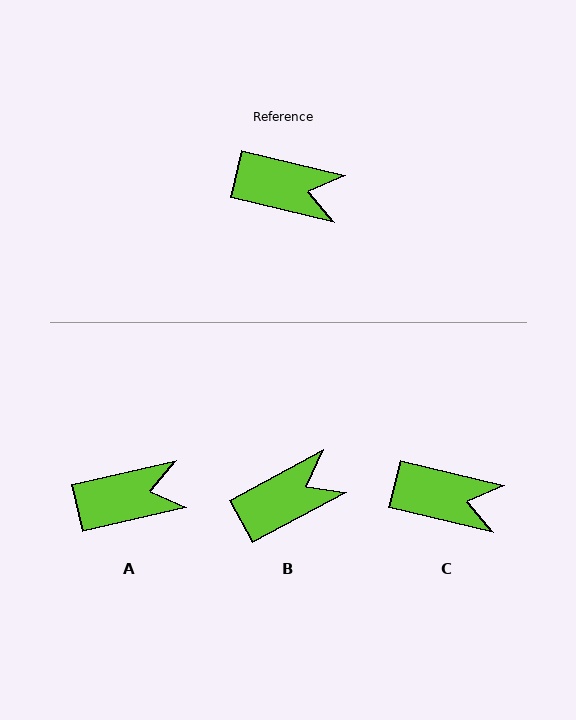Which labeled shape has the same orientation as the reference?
C.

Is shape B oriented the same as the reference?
No, it is off by about 41 degrees.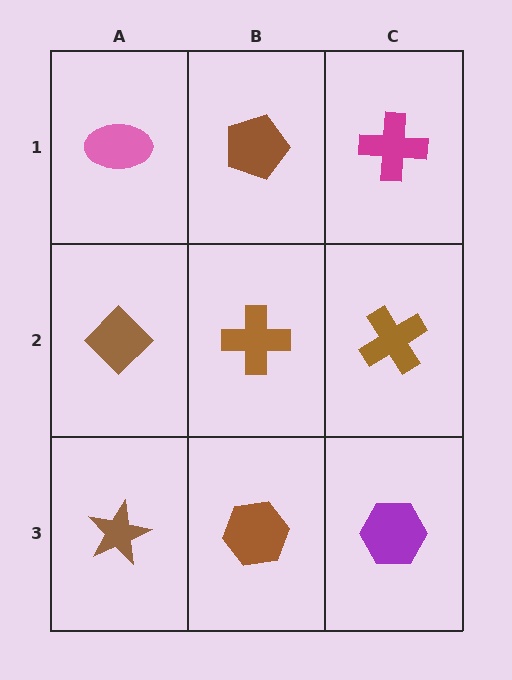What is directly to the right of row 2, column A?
A brown cross.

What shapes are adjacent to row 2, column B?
A brown pentagon (row 1, column B), a brown hexagon (row 3, column B), a brown diamond (row 2, column A), a brown cross (row 2, column C).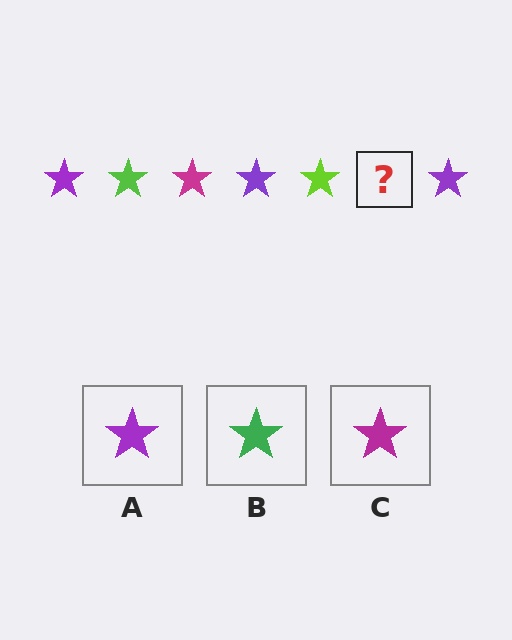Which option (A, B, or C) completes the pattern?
C.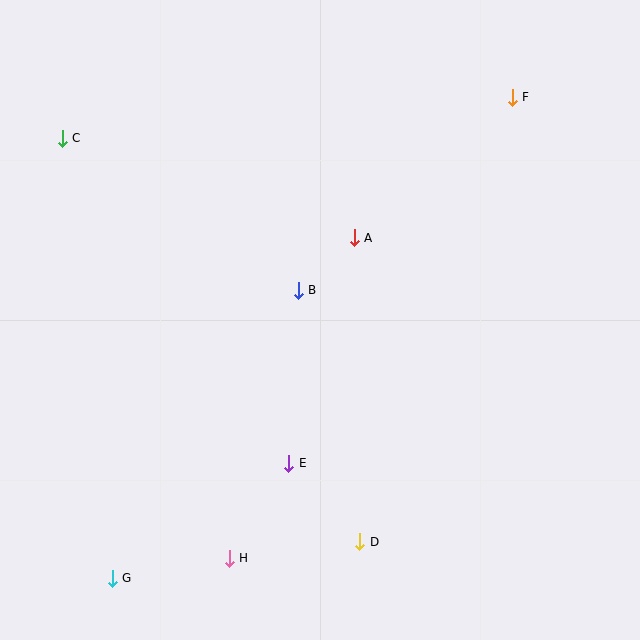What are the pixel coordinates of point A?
Point A is at (354, 238).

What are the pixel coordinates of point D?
Point D is at (360, 542).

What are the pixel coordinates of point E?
Point E is at (289, 463).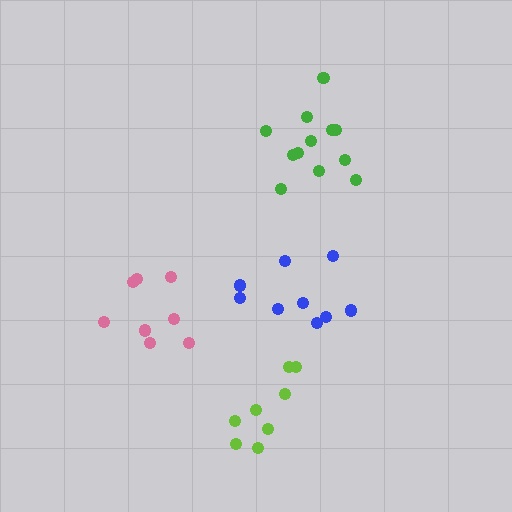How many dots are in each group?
Group 1: 8 dots, Group 2: 8 dots, Group 3: 12 dots, Group 4: 9 dots (37 total).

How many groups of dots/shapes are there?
There are 4 groups.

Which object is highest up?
The green cluster is topmost.